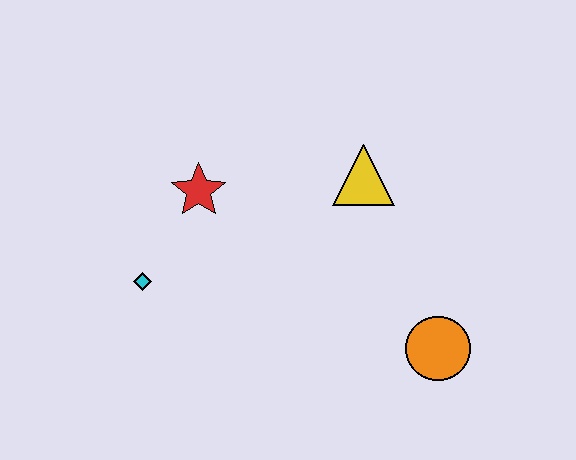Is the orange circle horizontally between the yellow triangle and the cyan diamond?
No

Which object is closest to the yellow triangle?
The red star is closest to the yellow triangle.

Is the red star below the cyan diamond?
No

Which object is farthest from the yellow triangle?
The cyan diamond is farthest from the yellow triangle.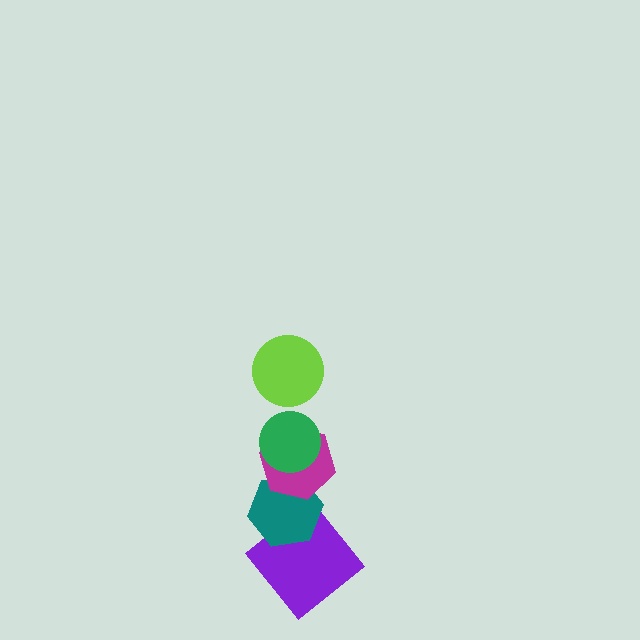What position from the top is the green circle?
The green circle is 2nd from the top.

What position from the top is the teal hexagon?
The teal hexagon is 4th from the top.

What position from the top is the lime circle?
The lime circle is 1st from the top.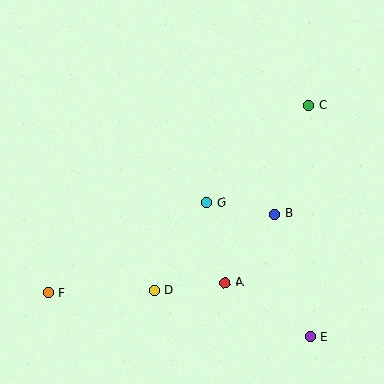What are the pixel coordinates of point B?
Point B is at (275, 214).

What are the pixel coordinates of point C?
Point C is at (308, 105).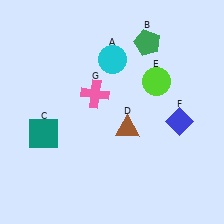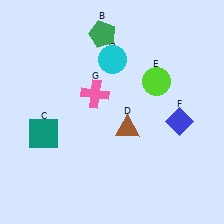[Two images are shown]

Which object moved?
The green pentagon (B) moved left.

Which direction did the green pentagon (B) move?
The green pentagon (B) moved left.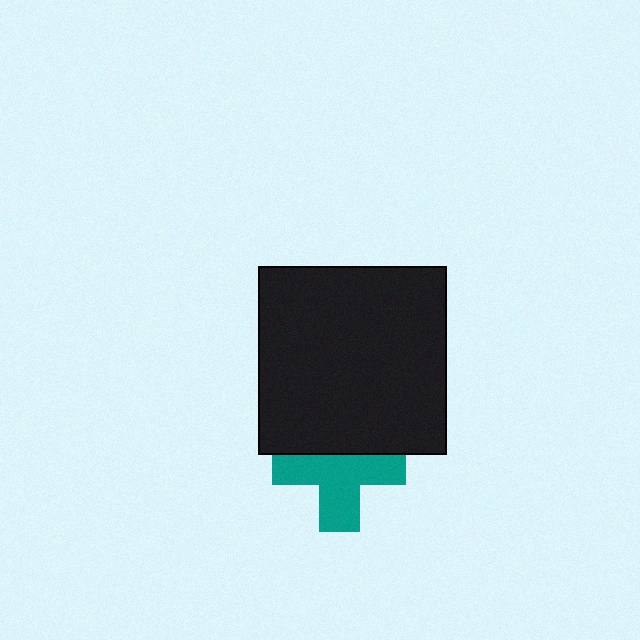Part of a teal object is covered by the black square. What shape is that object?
It is a cross.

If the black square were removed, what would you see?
You would see the complete teal cross.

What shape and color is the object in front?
The object in front is a black square.